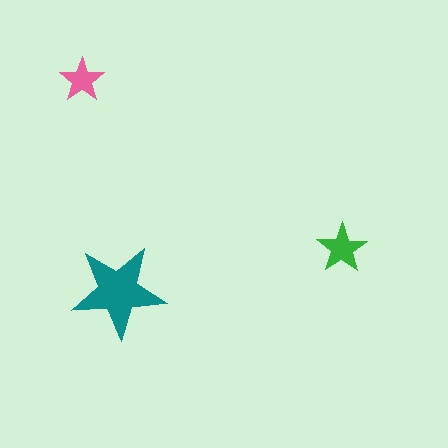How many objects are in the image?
There are 3 objects in the image.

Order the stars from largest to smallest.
the teal one, the green one, the pink one.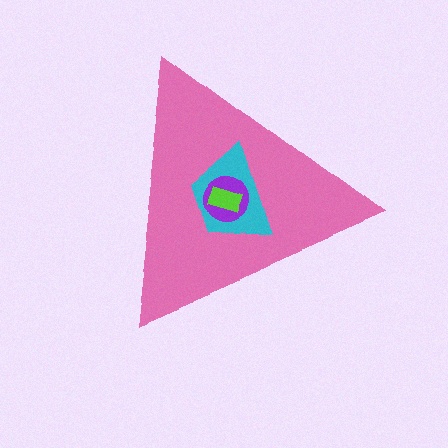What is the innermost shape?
The lime rectangle.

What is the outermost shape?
The pink triangle.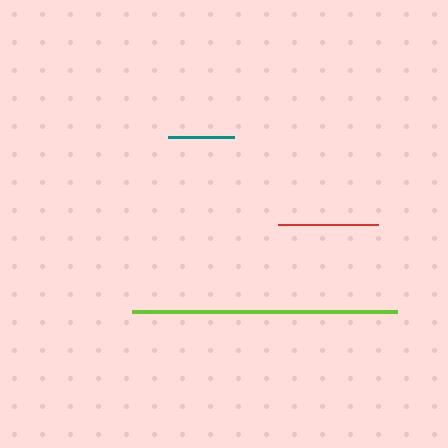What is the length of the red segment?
The red segment is approximately 99 pixels long.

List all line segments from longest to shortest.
From longest to shortest: lime, red, teal.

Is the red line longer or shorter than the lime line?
The lime line is longer than the red line.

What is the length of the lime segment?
The lime segment is approximately 265 pixels long.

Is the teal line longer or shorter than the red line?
The red line is longer than the teal line.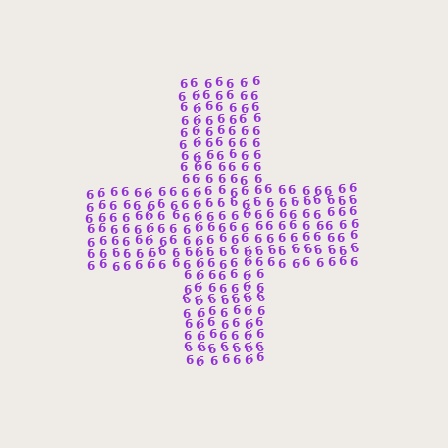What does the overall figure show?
The overall figure shows a cross.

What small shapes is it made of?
It is made of small digit 6's.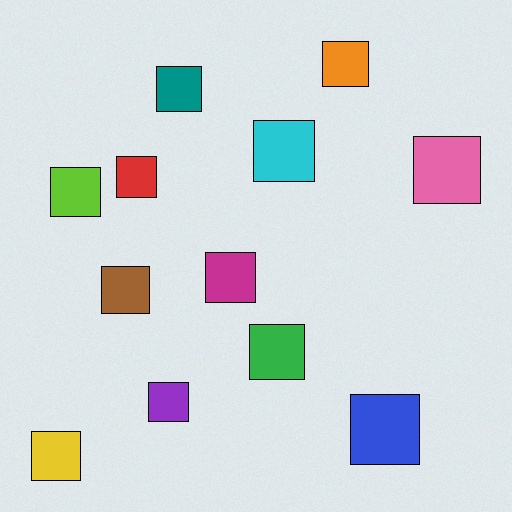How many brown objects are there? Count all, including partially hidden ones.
There is 1 brown object.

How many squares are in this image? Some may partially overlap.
There are 12 squares.